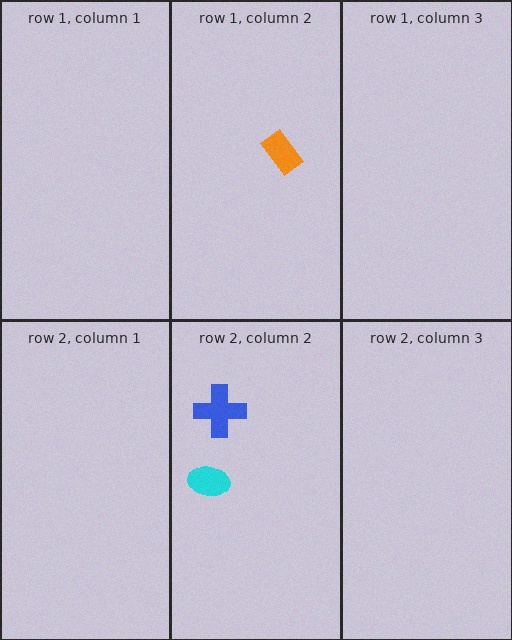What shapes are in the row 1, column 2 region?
The orange rectangle.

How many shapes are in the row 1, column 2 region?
1.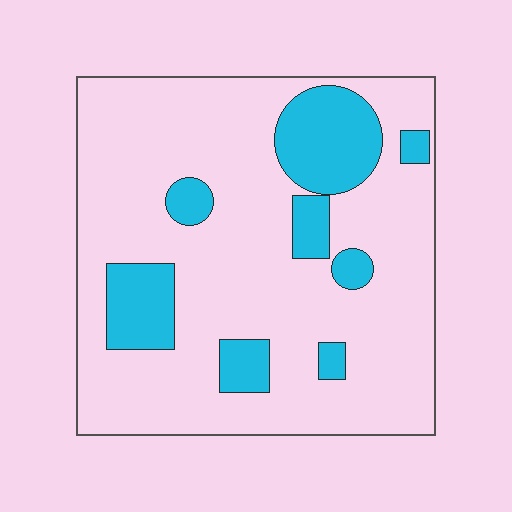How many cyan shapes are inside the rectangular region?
8.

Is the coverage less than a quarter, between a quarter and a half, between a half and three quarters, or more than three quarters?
Less than a quarter.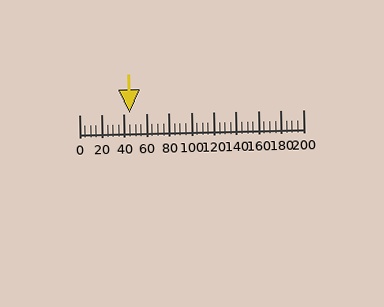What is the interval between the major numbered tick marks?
The major tick marks are spaced 20 units apart.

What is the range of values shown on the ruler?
The ruler shows values from 0 to 200.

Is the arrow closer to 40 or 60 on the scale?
The arrow is closer to 40.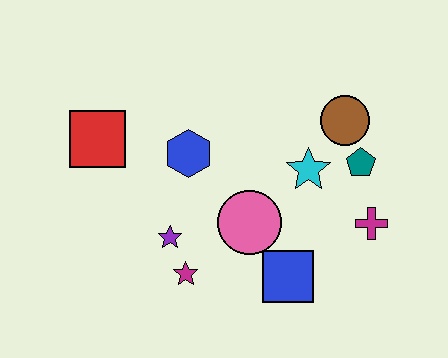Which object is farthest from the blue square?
The red square is farthest from the blue square.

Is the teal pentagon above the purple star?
Yes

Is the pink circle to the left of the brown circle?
Yes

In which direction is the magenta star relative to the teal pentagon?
The magenta star is to the left of the teal pentagon.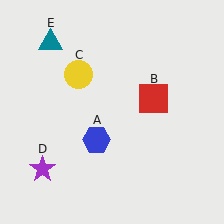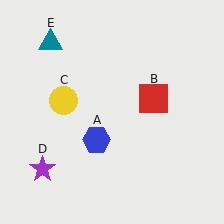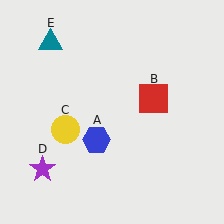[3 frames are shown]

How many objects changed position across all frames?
1 object changed position: yellow circle (object C).